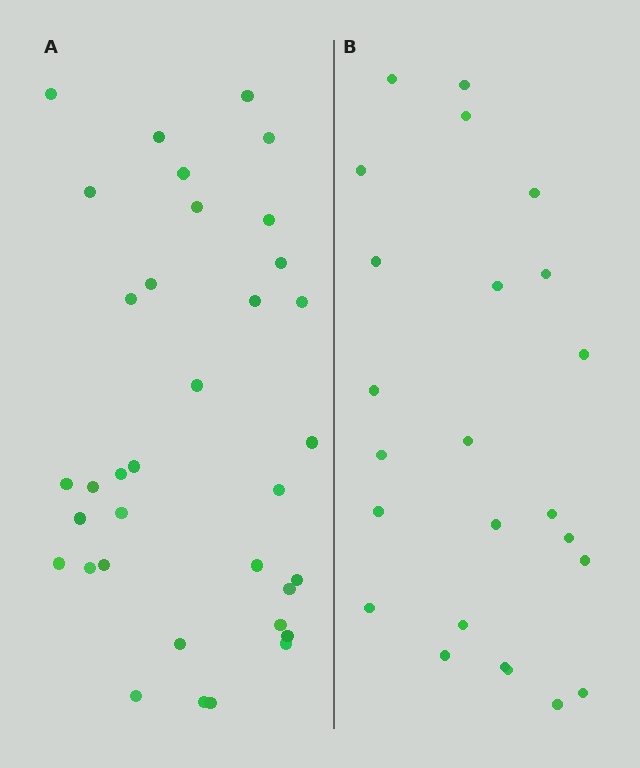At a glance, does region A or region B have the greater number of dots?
Region A (the left region) has more dots.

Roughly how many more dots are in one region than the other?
Region A has roughly 12 or so more dots than region B.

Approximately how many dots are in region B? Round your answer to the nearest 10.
About 20 dots. (The exact count is 24, which rounds to 20.)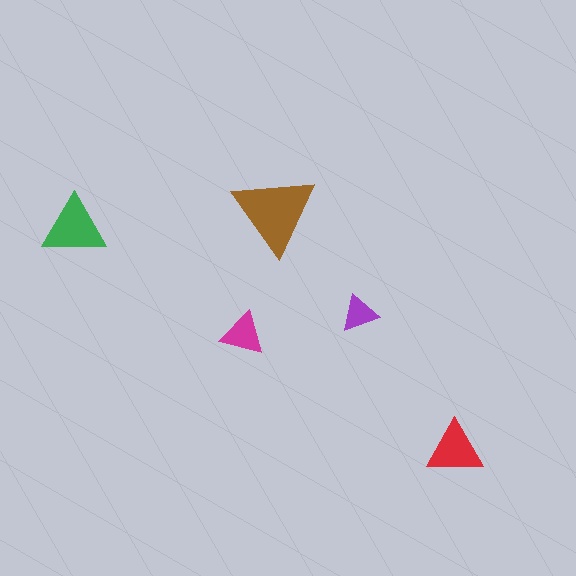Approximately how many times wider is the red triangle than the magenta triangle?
About 1.5 times wider.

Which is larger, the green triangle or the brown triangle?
The brown one.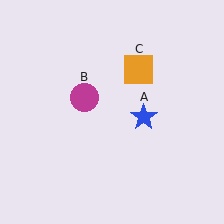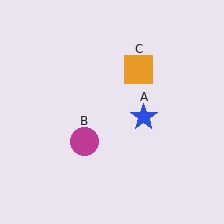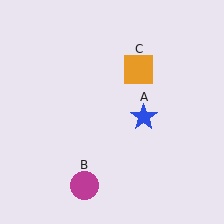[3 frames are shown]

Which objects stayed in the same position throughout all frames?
Blue star (object A) and orange square (object C) remained stationary.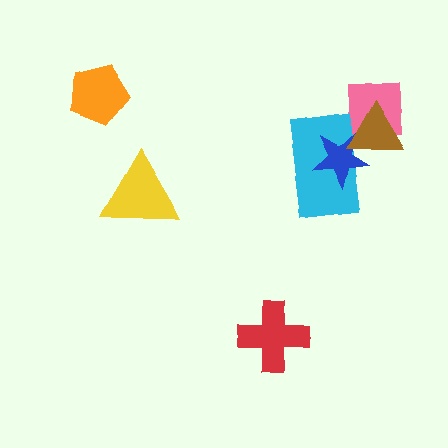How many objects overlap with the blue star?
3 objects overlap with the blue star.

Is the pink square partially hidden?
Yes, it is partially covered by another shape.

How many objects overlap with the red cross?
0 objects overlap with the red cross.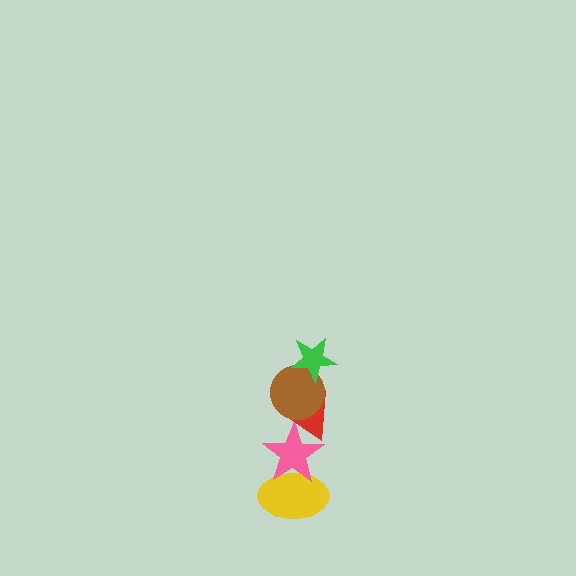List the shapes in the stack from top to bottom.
From top to bottom: the green star, the brown circle, the red triangle, the pink star, the yellow ellipse.